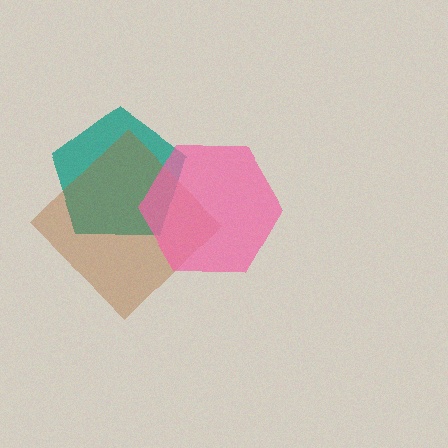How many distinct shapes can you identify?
There are 3 distinct shapes: a teal pentagon, a brown diamond, a pink hexagon.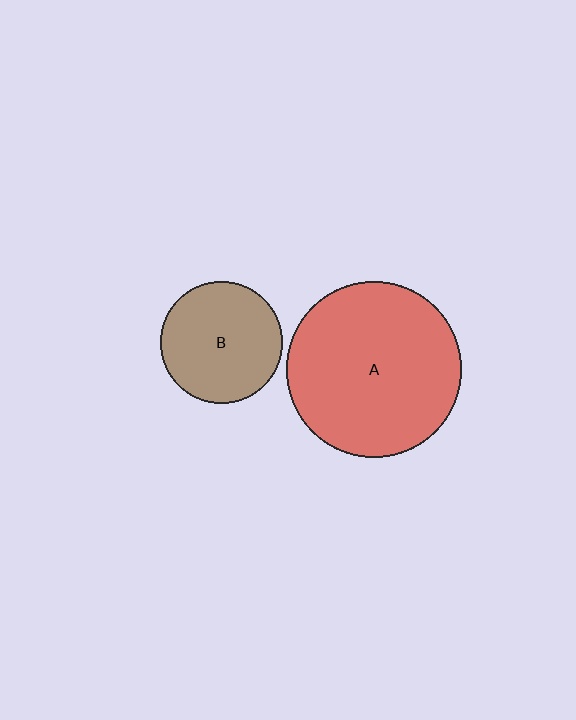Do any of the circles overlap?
No, none of the circles overlap.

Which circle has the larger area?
Circle A (red).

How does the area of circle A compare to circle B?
Approximately 2.1 times.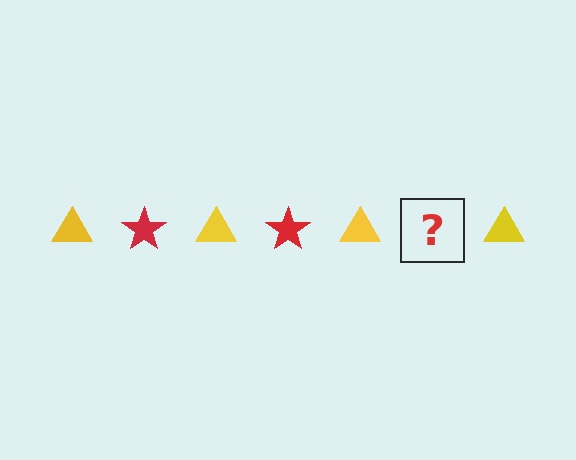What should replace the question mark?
The question mark should be replaced with a red star.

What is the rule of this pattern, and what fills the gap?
The rule is that the pattern alternates between yellow triangle and red star. The gap should be filled with a red star.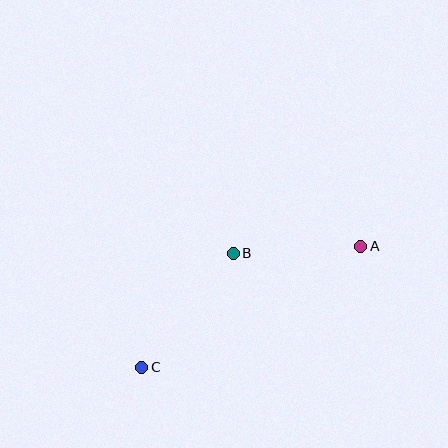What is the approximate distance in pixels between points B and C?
The distance between B and C is approximately 146 pixels.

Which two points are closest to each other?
Points A and B are closest to each other.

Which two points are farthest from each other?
Points A and C are farthest from each other.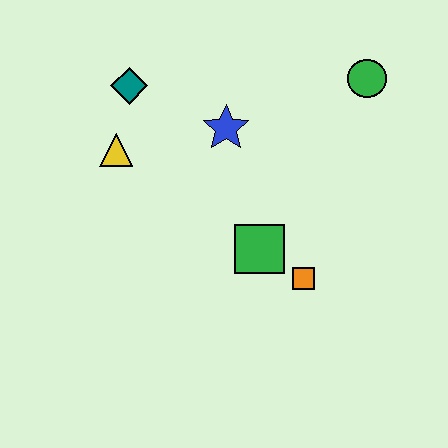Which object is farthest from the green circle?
The yellow triangle is farthest from the green circle.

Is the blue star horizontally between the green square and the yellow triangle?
Yes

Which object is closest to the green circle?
The blue star is closest to the green circle.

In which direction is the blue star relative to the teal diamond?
The blue star is to the right of the teal diamond.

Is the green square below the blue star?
Yes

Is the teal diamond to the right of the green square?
No